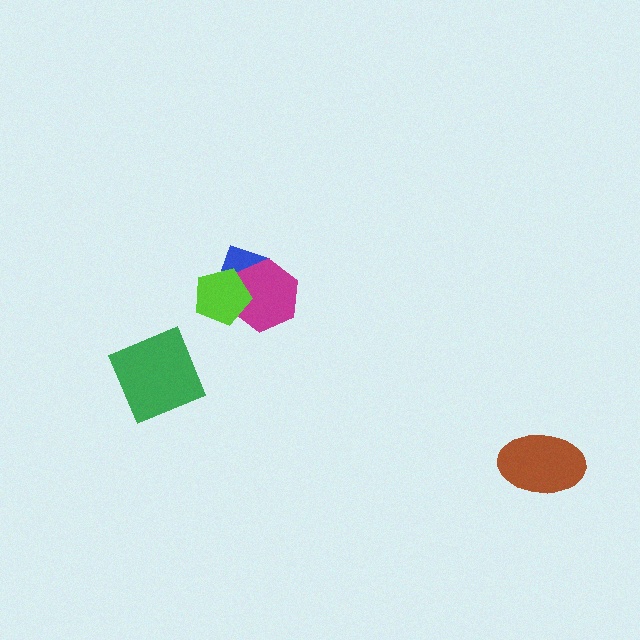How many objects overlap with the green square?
0 objects overlap with the green square.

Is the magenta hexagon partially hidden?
Yes, it is partially covered by another shape.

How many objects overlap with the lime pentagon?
2 objects overlap with the lime pentagon.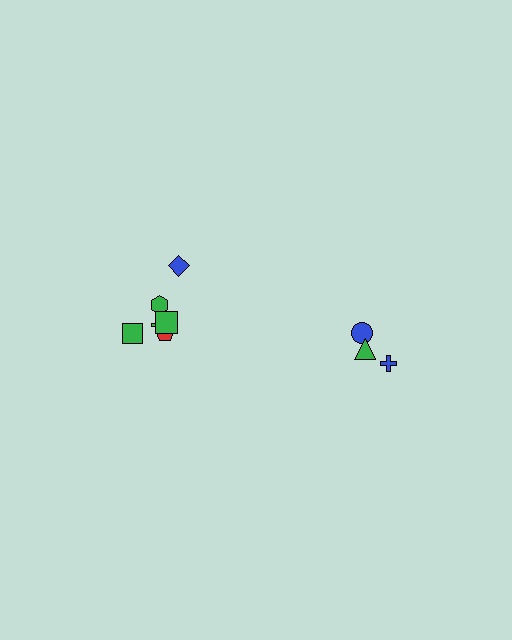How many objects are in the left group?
There are 6 objects.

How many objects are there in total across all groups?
There are 9 objects.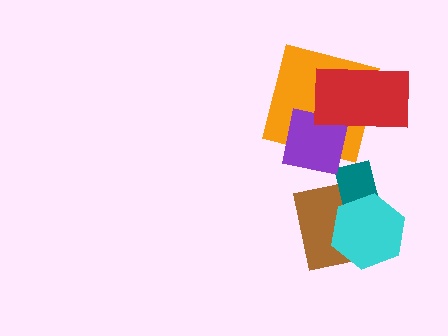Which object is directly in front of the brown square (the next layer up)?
The teal rectangle is directly in front of the brown square.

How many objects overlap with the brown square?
2 objects overlap with the brown square.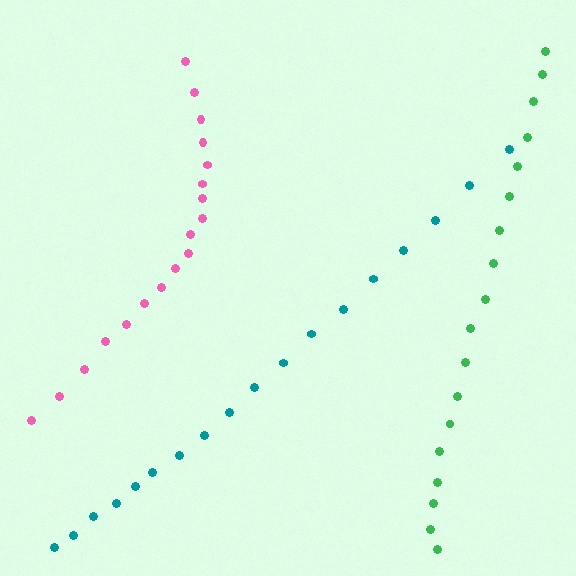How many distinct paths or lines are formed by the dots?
There are 3 distinct paths.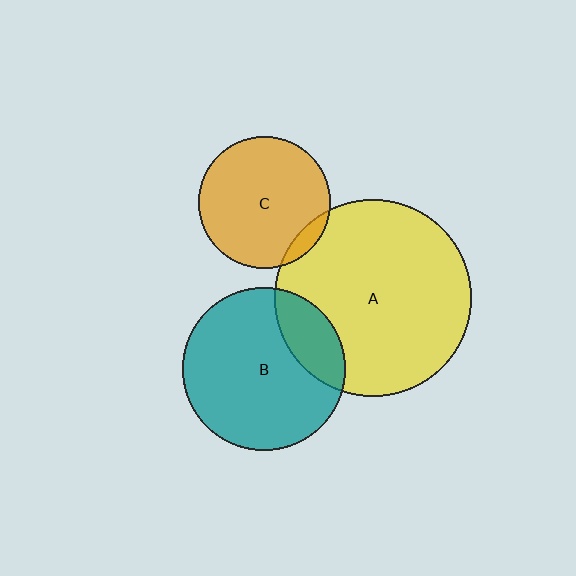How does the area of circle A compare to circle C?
Approximately 2.2 times.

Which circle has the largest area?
Circle A (yellow).